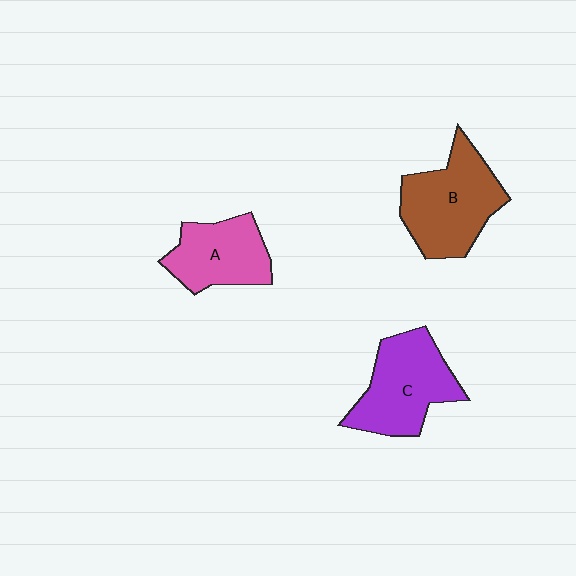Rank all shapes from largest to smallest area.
From largest to smallest: B (brown), C (purple), A (pink).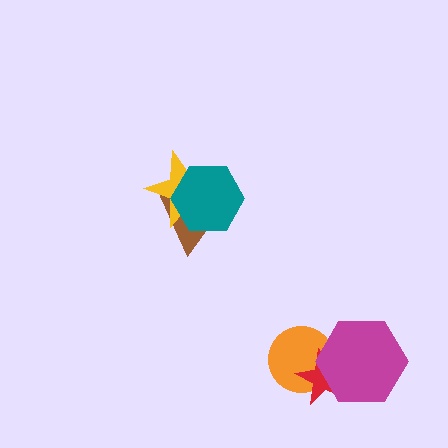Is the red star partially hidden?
Yes, it is partially covered by another shape.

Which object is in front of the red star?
The magenta hexagon is in front of the red star.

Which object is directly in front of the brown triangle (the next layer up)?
The yellow star is directly in front of the brown triangle.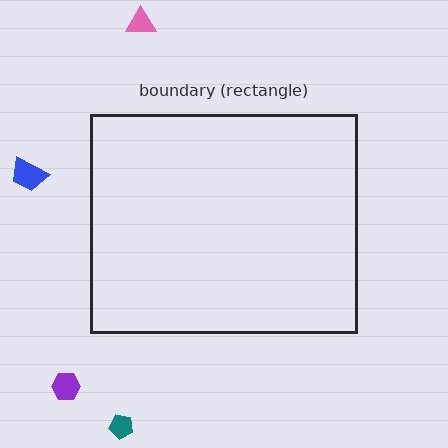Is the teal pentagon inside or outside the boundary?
Outside.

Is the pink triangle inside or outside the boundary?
Outside.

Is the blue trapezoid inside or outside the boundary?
Outside.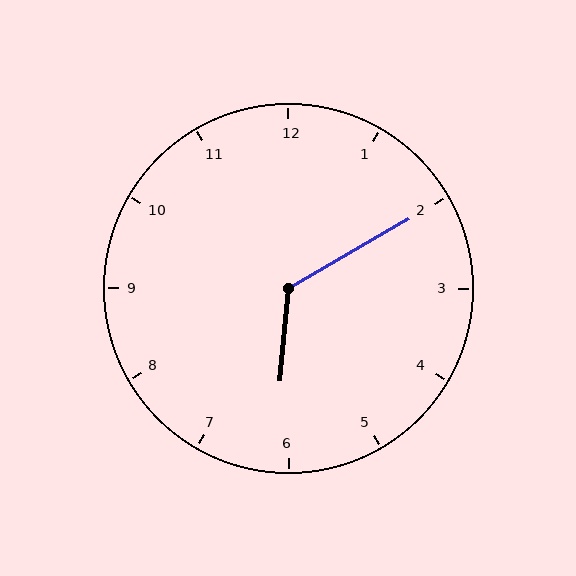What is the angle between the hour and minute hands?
Approximately 125 degrees.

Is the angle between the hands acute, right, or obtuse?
It is obtuse.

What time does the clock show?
6:10.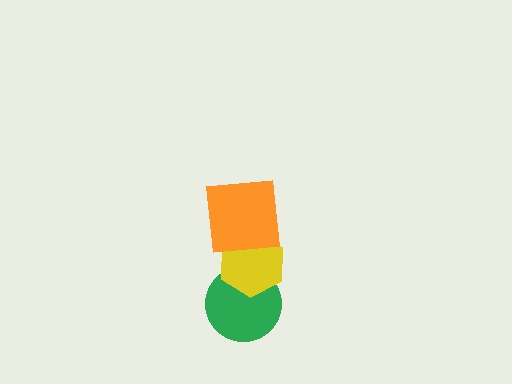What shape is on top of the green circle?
The yellow hexagon is on top of the green circle.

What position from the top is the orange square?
The orange square is 1st from the top.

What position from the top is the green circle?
The green circle is 3rd from the top.